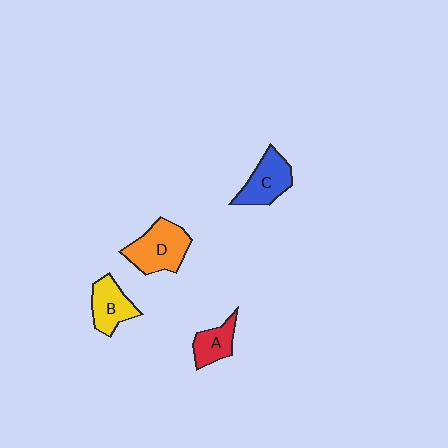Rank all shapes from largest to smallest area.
From largest to smallest: D (orange), C (blue), B (yellow), A (red).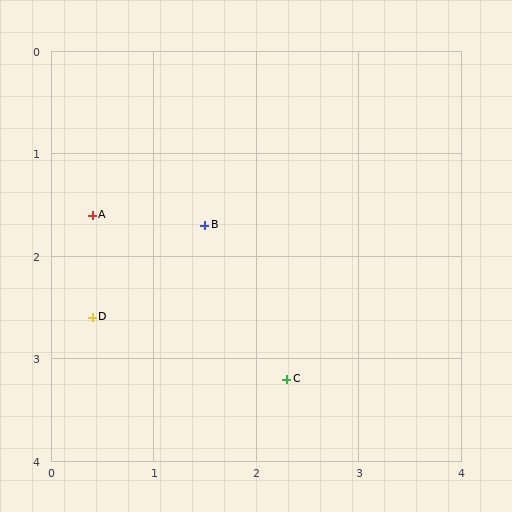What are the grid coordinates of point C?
Point C is at approximately (2.3, 3.2).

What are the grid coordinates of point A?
Point A is at approximately (0.4, 1.6).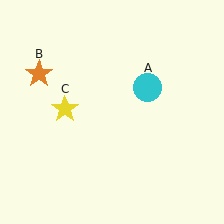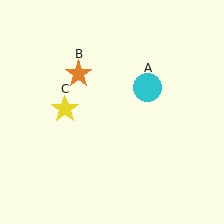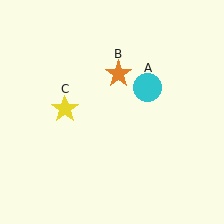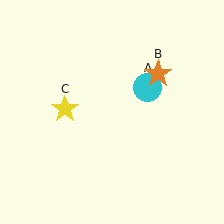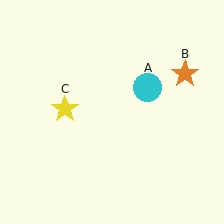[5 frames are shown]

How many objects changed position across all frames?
1 object changed position: orange star (object B).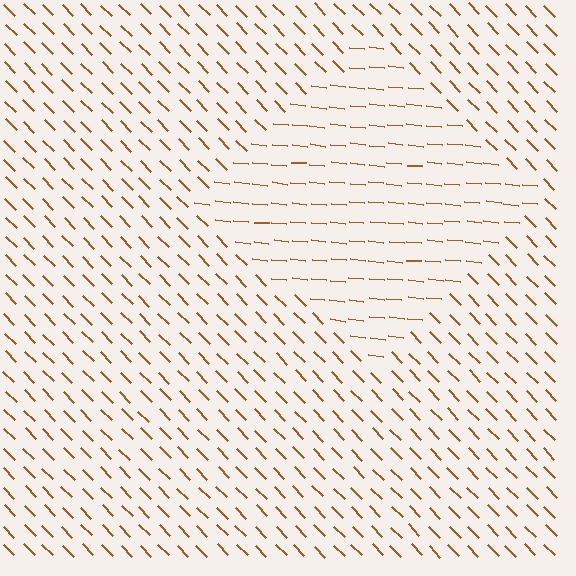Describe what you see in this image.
The image is filled with small brown line segments. A diamond region in the image has lines oriented differently from the surrounding lines, creating a visible texture boundary.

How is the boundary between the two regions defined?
The boundary is defined purely by a change in line orientation (approximately 39 degrees difference). All lines are the same color and thickness.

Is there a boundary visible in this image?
Yes, there is a texture boundary formed by a change in line orientation.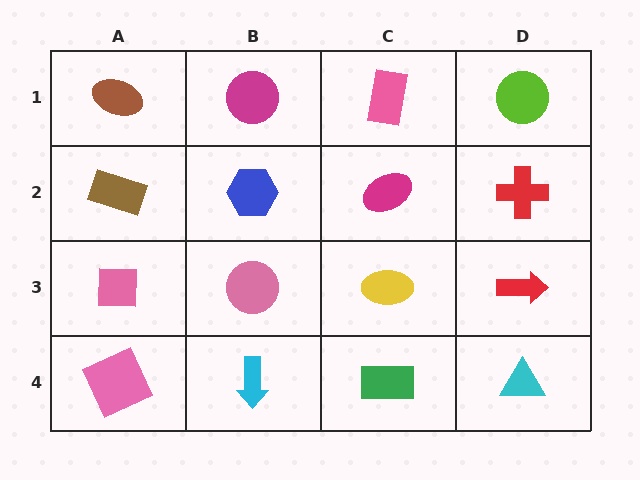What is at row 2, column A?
A brown rectangle.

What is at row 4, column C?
A green rectangle.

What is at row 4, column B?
A cyan arrow.